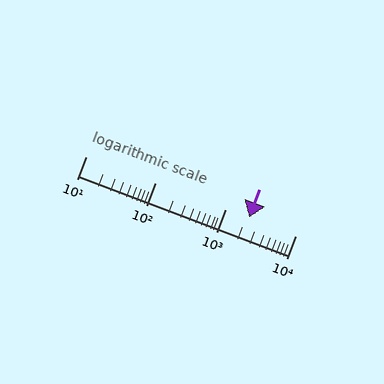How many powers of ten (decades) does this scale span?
The scale spans 3 decades, from 10 to 10000.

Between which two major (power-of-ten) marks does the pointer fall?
The pointer is between 1000 and 10000.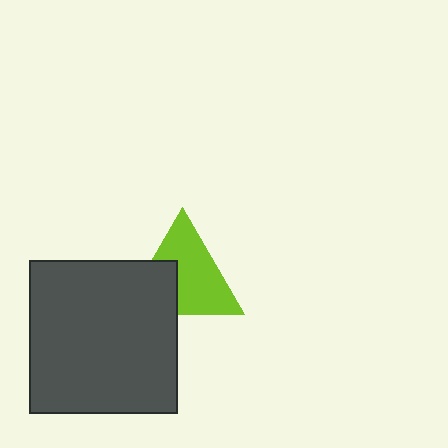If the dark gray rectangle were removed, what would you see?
You would see the complete lime triangle.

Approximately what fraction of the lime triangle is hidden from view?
Roughly 34% of the lime triangle is hidden behind the dark gray rectangle.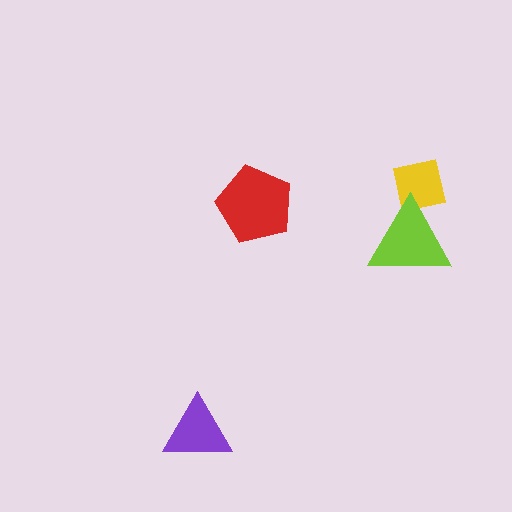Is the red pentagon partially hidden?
No, no other shape covers it.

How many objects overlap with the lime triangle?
1 object overlaps with the lime triangle.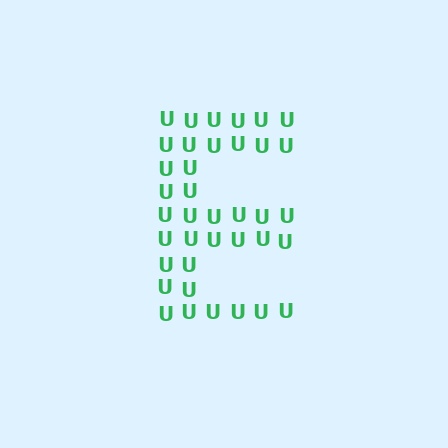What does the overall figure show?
The overall figure shows the letter E.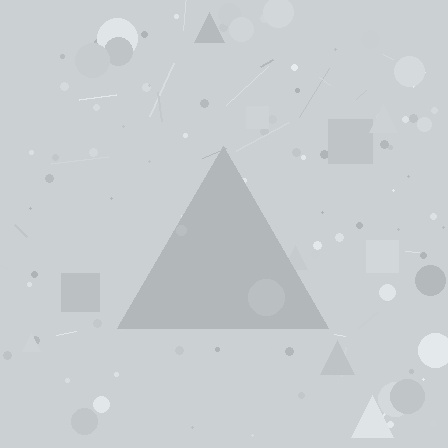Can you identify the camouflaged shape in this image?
The camouflaged shape is a triangle.